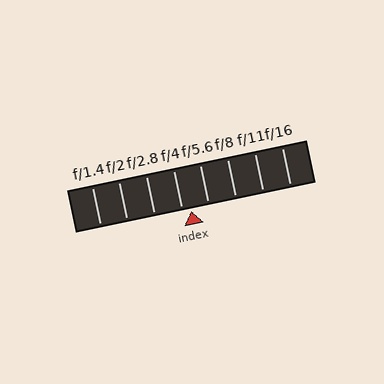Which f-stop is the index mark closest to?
The index mark is closest to f/4.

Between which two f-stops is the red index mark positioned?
The index mark is between f/4 and f/5.6.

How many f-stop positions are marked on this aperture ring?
There are 8 f-stop positions marked.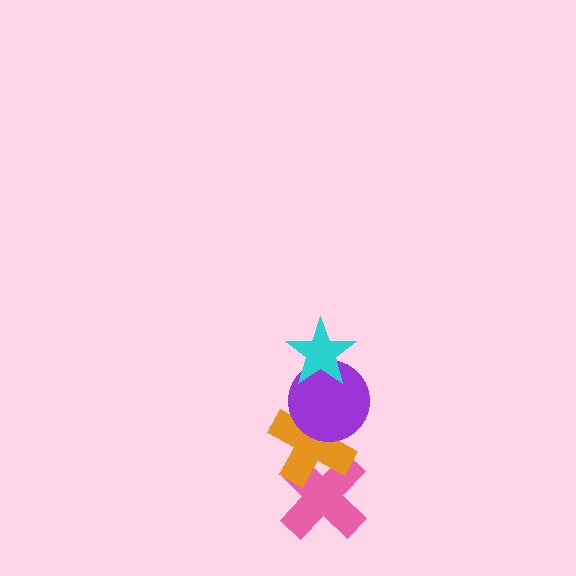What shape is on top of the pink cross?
The orange cross is on top of the pink cross.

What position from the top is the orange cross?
The orange cross is 3rd from the top.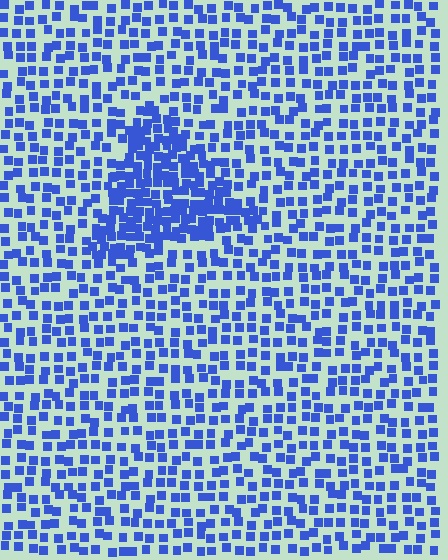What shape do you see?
I see a triangle.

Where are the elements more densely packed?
The elements are more densely packed inside the triangle boundary.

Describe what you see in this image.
The image contains small blue elements arranged at two different densities. A triangle-shaped region is visible where the elements are more densely packed than the surrounding area.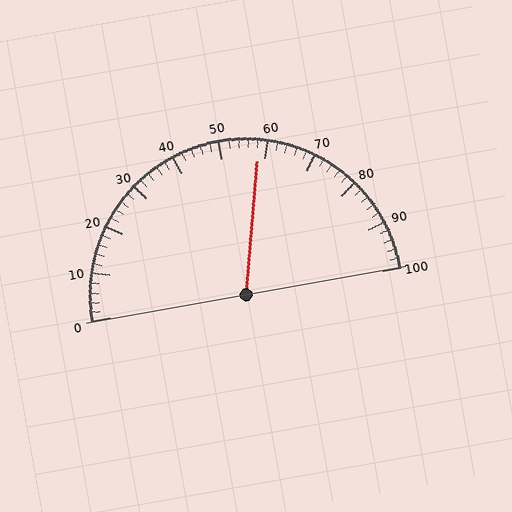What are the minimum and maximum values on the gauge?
The gauge ranges from 0 to 100.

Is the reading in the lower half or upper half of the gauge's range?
The reading is in the upper half of the range (0 to 100).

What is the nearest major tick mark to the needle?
The nearest major tick mark is 60.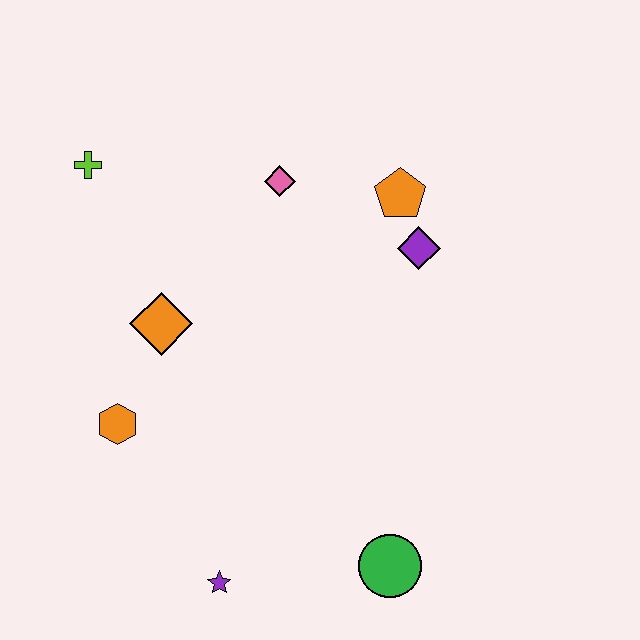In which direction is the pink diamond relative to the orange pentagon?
The pink diamond is to the left of the orange pentagon.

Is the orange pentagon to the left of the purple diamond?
Yes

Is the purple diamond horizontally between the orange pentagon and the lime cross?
No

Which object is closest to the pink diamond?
The orange pentagon is closest to the pink diamond.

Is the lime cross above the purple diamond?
Yes